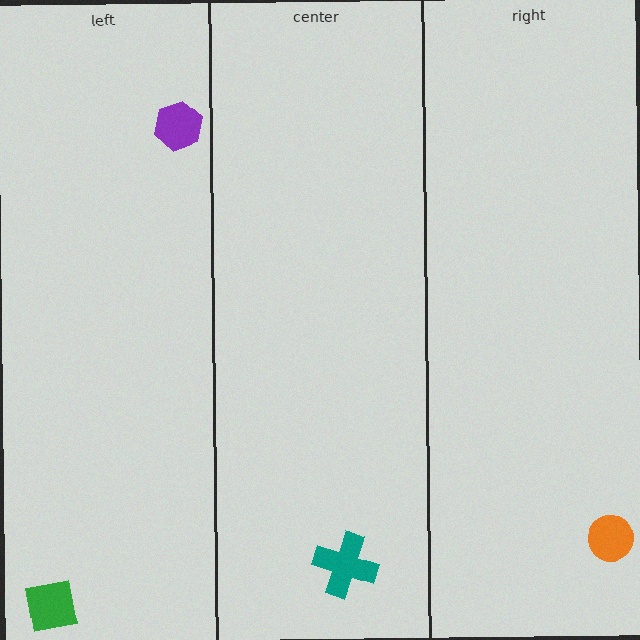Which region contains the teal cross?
The center region.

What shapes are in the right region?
The orange circle.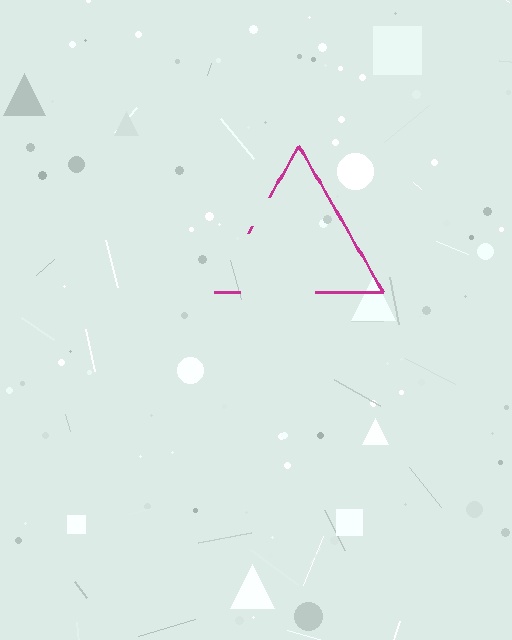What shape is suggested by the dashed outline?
The dashed outline suggests a triangle.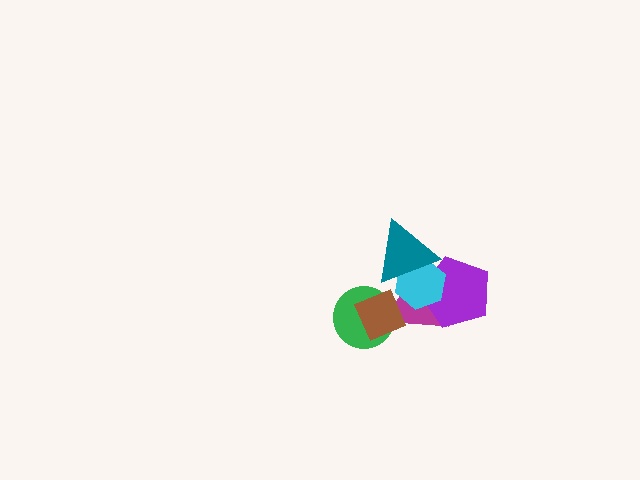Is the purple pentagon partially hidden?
Yes, it is partially covered by another shape.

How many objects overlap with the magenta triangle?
5 objects overlap with the magenta triangle.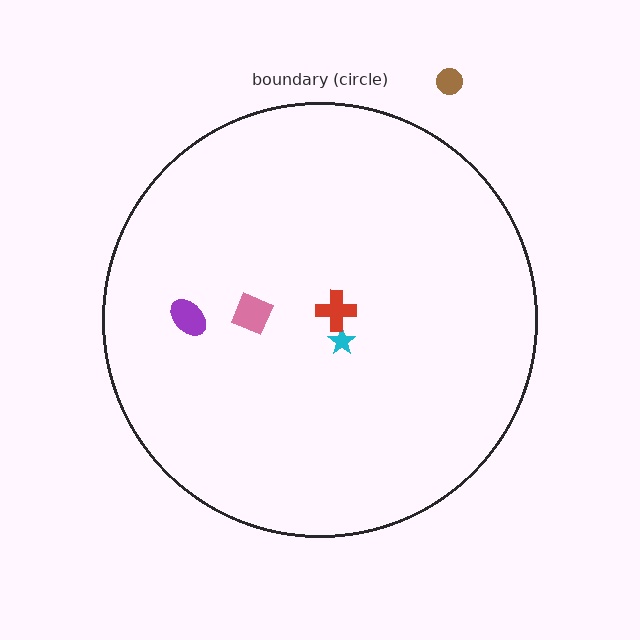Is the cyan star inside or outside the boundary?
Inside.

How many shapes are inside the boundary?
4 inside, 1 outside.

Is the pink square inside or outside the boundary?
Inside.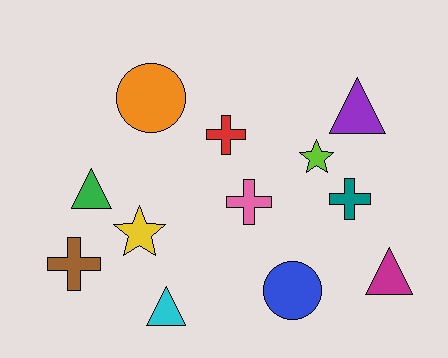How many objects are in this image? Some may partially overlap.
There are 12 objects.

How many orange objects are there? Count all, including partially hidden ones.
There is 1 orange object.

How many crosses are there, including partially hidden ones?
There are 4 crosses.